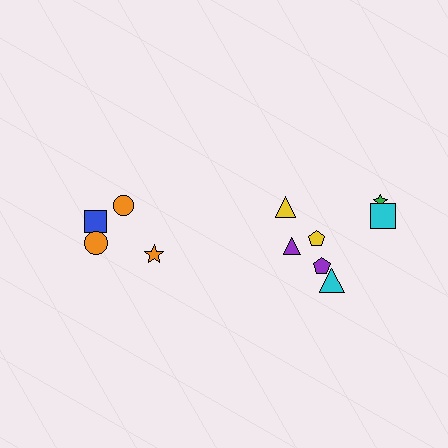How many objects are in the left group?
There are 4 objects.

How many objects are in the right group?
There are 7 objects.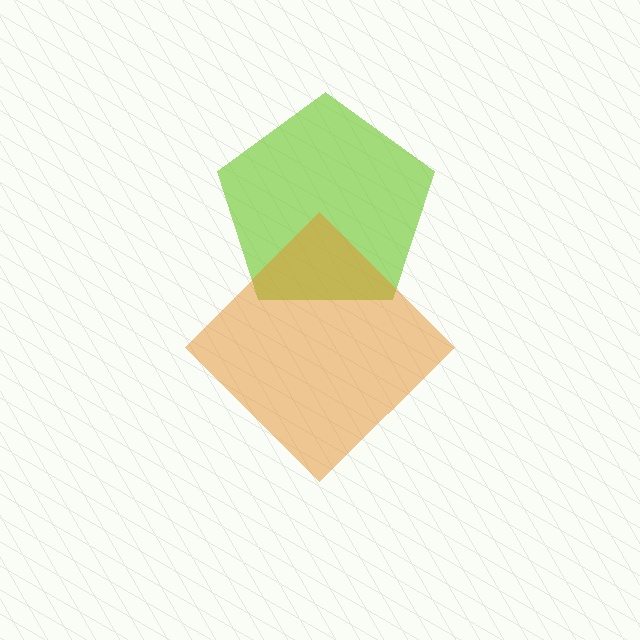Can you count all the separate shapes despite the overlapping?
Yes, there are 2 separate shapes.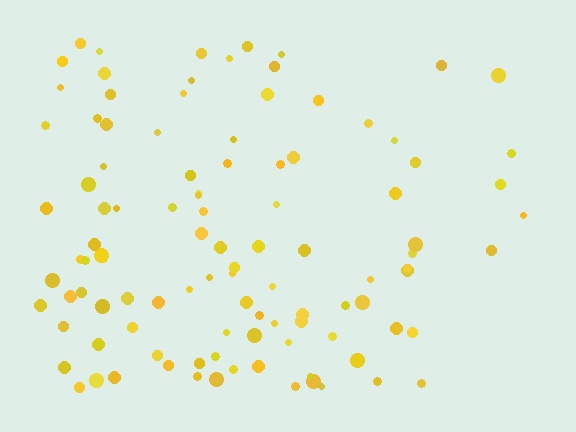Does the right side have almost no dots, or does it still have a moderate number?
Still a moderate number, just noticeably fewer than the left.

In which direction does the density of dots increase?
From right to left, with the left side densest.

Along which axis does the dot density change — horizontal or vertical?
Horizontal.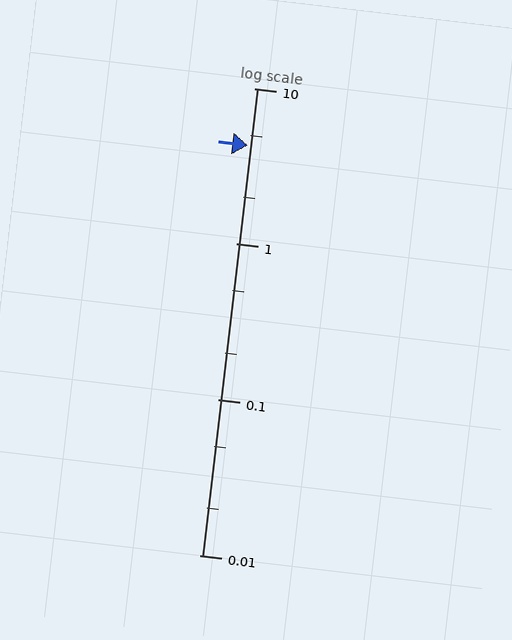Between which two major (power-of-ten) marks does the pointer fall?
The pointer is between 1 and 10.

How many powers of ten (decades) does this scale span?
The scale spans 3 decades, from 0.01 to 10.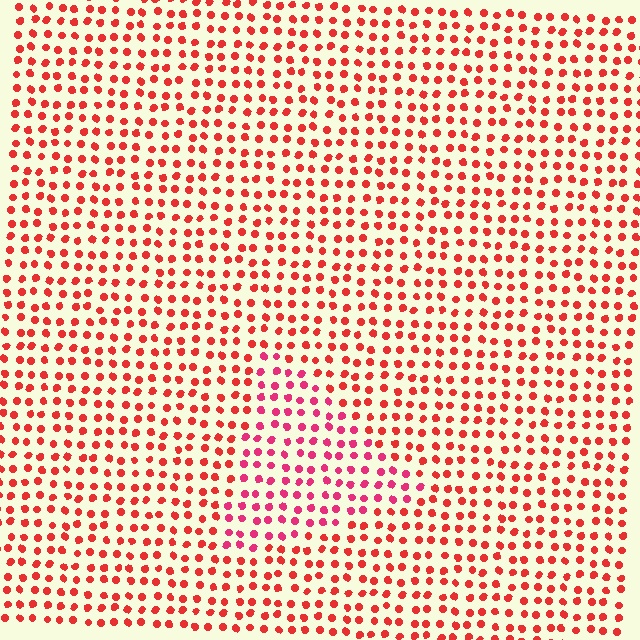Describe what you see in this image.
The image is filled with small red elements in a uniform arrangement. A triangle-shaped region is visible where the elements are tinted to a slightly different hue, forming a subtle color boundary.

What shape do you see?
I see a triangle.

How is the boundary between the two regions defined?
The boundary is defined purely by a slight shift in hue (about 25 degrees). Spacing, size, and orientation are identical on both sides.